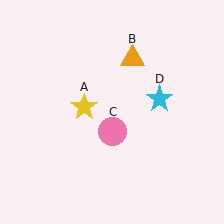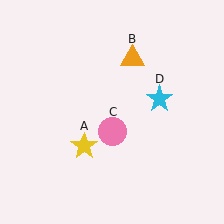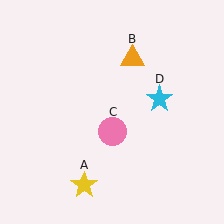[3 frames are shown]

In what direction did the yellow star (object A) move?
The yellow star (object A) moved down.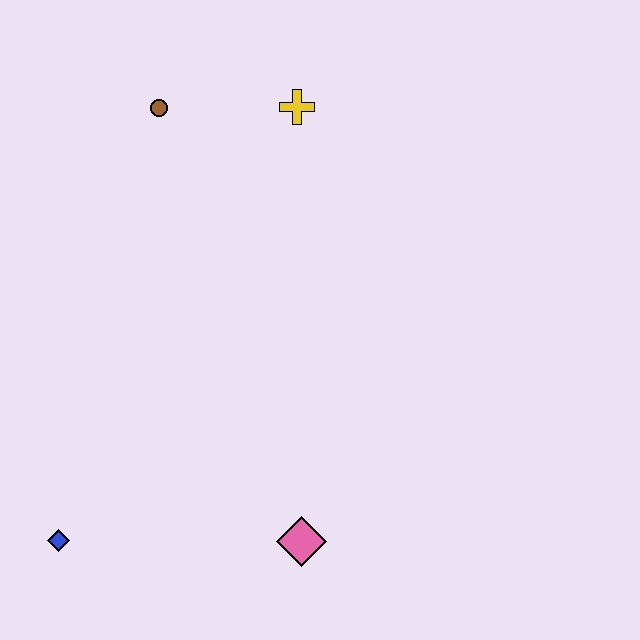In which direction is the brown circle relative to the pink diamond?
The brown circle is above the pink diamond.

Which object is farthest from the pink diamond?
The brown circle is farthest from the pink diamond.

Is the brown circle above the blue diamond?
Yes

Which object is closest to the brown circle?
The yellow cross is closest to the brown circle.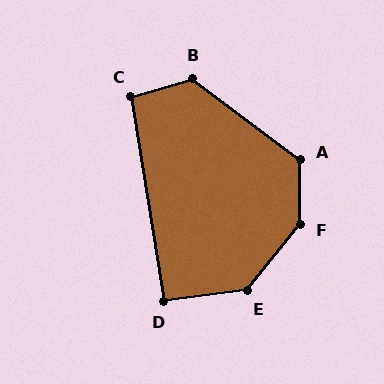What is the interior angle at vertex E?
Approximately 136 degrees (obtuse).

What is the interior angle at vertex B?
Approximately 127 degrees (obtuse).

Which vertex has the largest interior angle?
F, at approximately 141 degrees.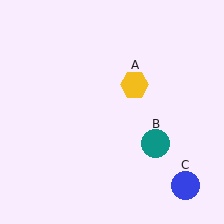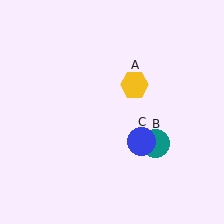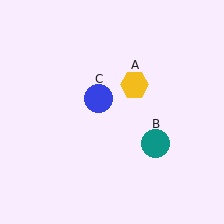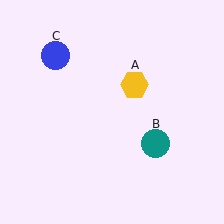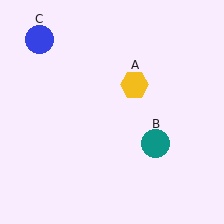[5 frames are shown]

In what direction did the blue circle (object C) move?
The blue circle (object C) moved up and to the left.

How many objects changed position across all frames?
1 object changed position: blue circle (object C).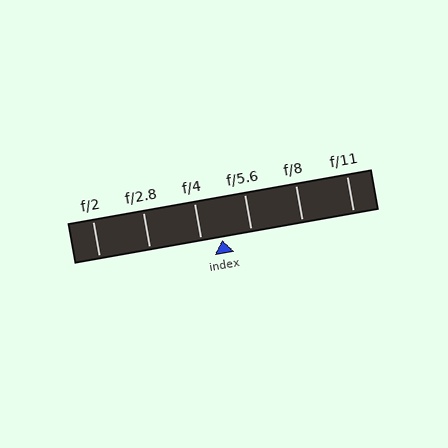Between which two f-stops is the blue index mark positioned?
The index mark is between f/4 and f/5.6.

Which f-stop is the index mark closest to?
The index mark is closest to f/4.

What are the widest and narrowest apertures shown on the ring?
The widest aperture shown is f/2 and the narrowest is f/11.